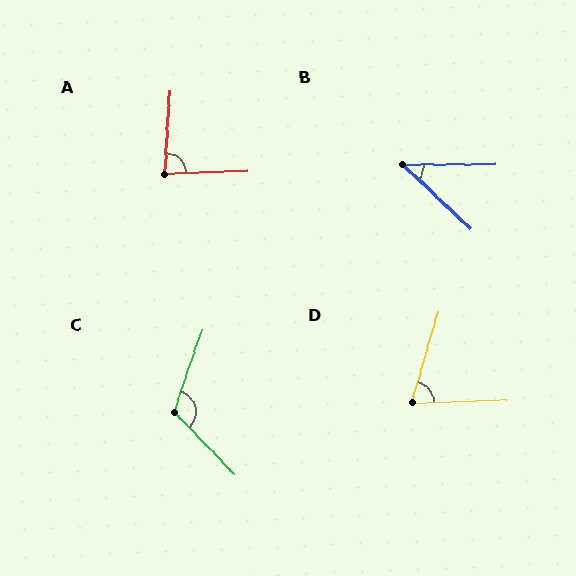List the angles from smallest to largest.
B (44°), D (72°), A (84°), C (117°).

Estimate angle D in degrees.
Approximately 72 degrees.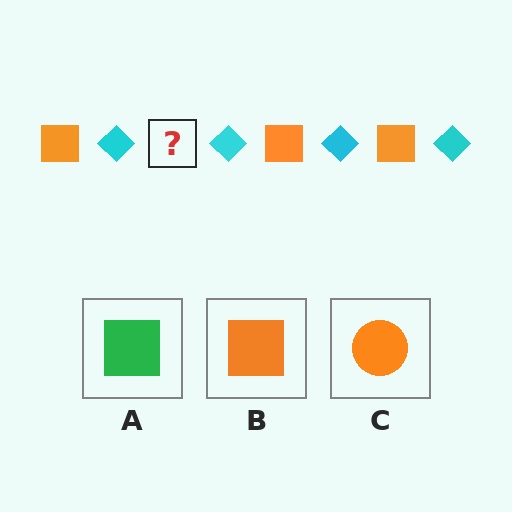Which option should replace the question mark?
Option B.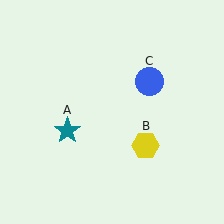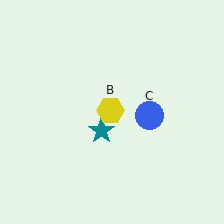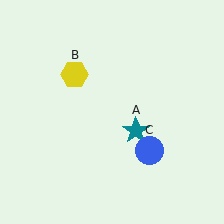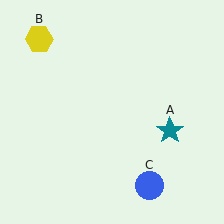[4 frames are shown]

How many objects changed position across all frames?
3 objects changed position: teal star (object A), yellow hexagon (object B), blue circle (object C).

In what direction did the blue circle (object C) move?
The blue circle (object C) moved down.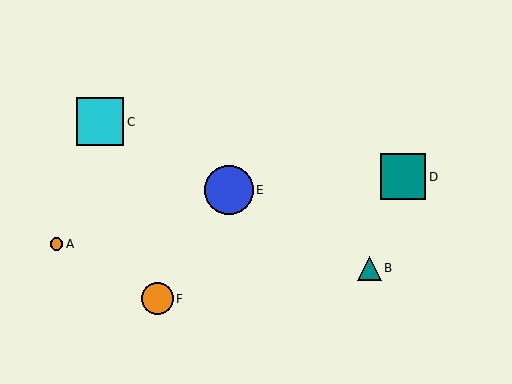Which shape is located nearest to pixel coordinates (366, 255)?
The teal triangle (labeled B) at (369, 268) is nearest to that location.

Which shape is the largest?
The blue circle (labeled E) is the largest.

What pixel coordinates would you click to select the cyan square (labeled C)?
Click at (100, 122) to select the cyan square C.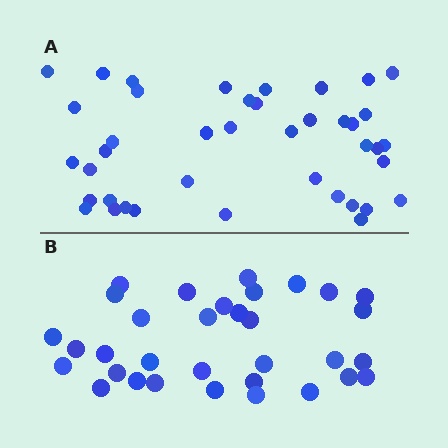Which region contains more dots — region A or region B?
Region A (the top region) has more dots.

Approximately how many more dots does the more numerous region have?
Region A has roughly 8 or so more dots than region B.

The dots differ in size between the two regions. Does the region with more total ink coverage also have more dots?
No. Region B has more total ink coverage because its dots are larger, but region A actually contains more individual dots. Total area can be misleading — the number of items is what matters here.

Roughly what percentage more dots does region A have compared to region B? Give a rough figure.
About 25% more.